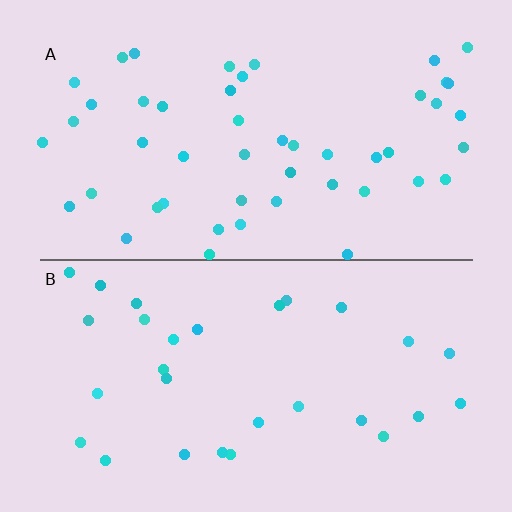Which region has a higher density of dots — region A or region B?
A (the top).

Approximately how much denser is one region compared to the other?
Approximately 1.7× — region A over region B.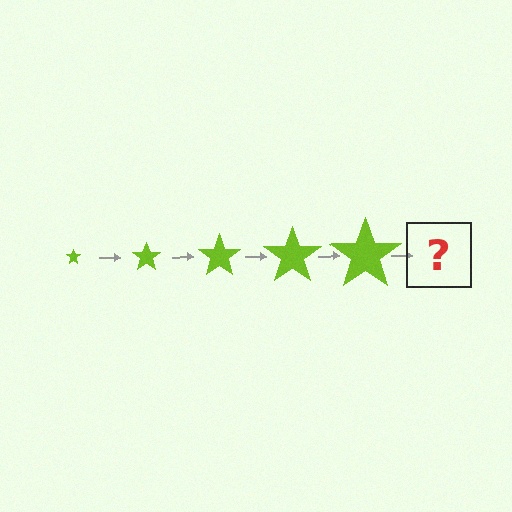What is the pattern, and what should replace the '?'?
The pattern is that the star gets progressively larger each step. The '?' should be a lime star, larger than the previous one.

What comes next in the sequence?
The next element should be a lime star, larger than the previous one.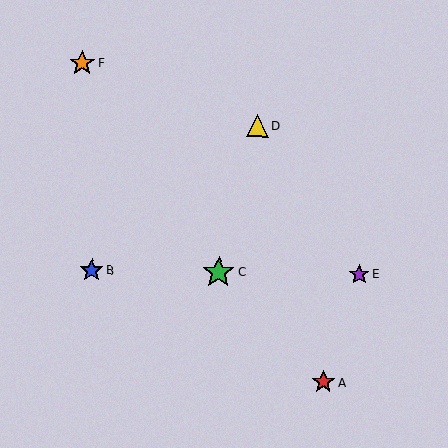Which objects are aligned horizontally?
Objects B, C, E are aligned horizontally.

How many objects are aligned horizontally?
3 objects (B, C, E) are aligned horizontally.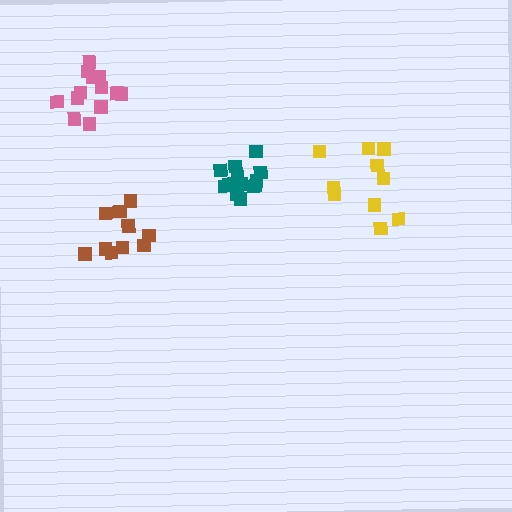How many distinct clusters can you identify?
There are 4 distinct clusters.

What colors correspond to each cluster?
The clusters are colored: pink, teal, brown, yellow.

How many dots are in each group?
Group 1: 13 dots, Group 2: 13 dots, Group 3: 10 dots, Group 4: 10 dots (46 total).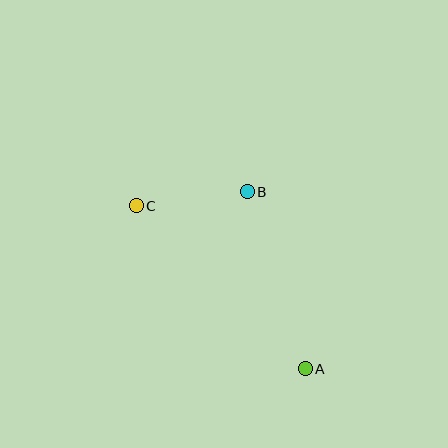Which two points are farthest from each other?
Points A and C are farthest from each other.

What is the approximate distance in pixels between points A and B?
The distance between A and B is approximately 187 pixels.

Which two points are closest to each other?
Points B and C are closest to each other.